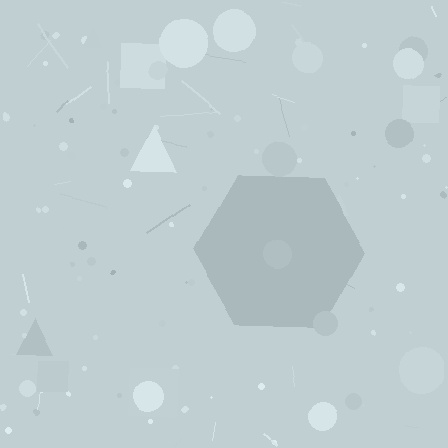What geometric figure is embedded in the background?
A hexagon is embedded in the background.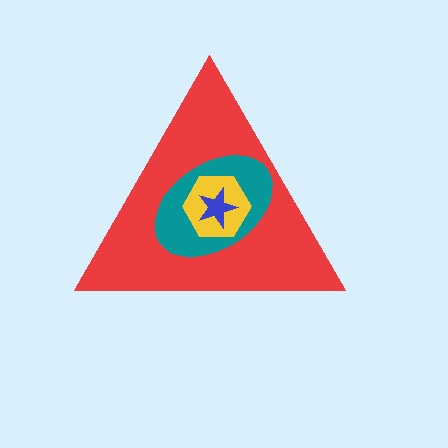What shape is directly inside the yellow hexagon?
The blue star.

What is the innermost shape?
The blue star.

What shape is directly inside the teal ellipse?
The yellow hexagon.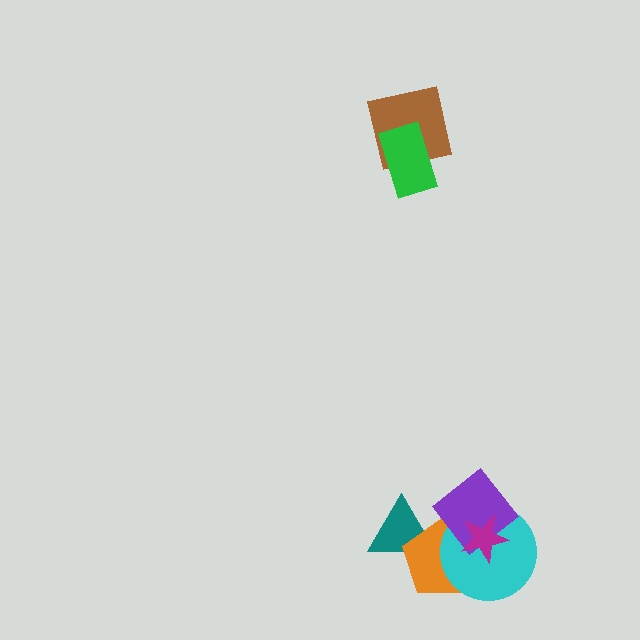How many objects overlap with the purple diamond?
3 objects overlap with the purple diamond.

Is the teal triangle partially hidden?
Yes, it is partially covered by another shape.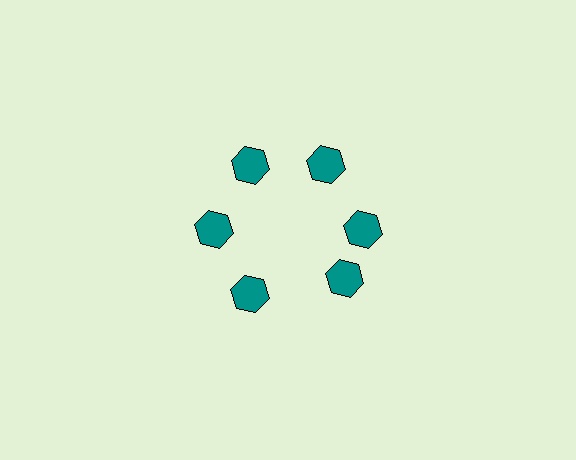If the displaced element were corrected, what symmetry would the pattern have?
It would have 6-fold rotational symmetry — the pattern would map onto itself every 60 degrees.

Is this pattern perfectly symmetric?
No. The 6 teal hexagons are arranged in a ring, but one element near the 5 o'clock position is rotated out of alignment along the ring, breaking the 6-fold rotational symmetry.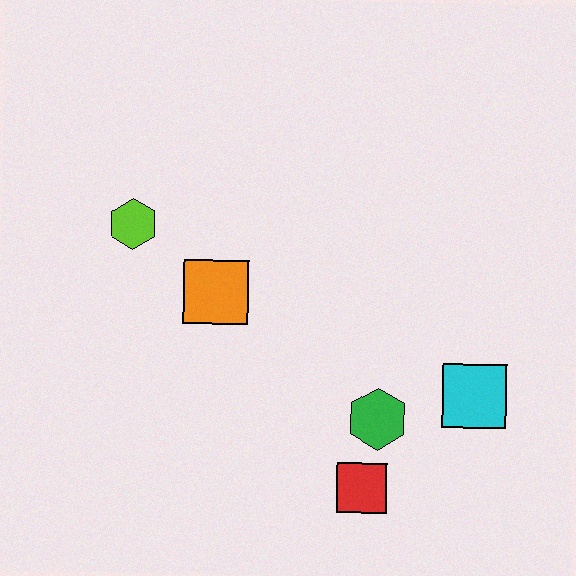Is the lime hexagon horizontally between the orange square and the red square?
No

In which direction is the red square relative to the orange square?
The red square is below the orange square.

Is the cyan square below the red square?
No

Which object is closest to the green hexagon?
The red square is closest to the green hexagon.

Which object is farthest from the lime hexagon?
The cyan square is farthest from the lime hexagon.